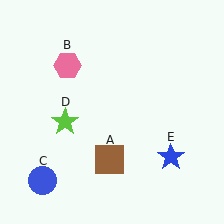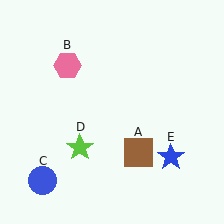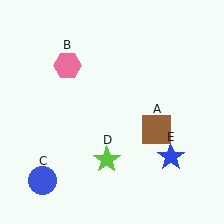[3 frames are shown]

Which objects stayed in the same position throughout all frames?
Pink hexagon (object B) and blue circle (object C) and blue star (object E) remained stationary.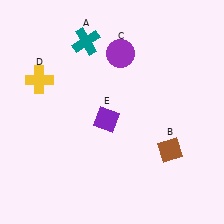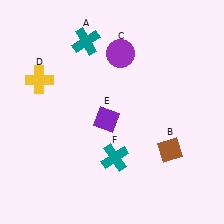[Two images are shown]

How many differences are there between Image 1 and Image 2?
There is 1 difference between the two images.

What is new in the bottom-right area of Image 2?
A teal cross (F) was added in the bottom-right area of Image 2.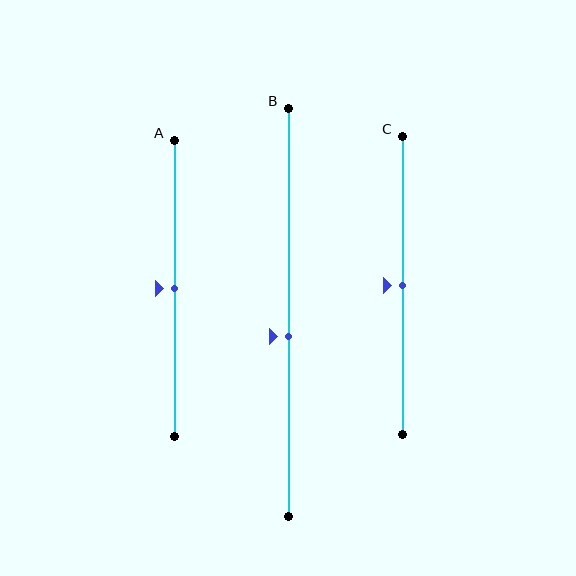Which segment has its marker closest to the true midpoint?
Segment A has its marker closest to the true midpoint.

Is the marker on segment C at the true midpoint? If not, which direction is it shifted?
Yes, the marker on segment C is at the true midpoint.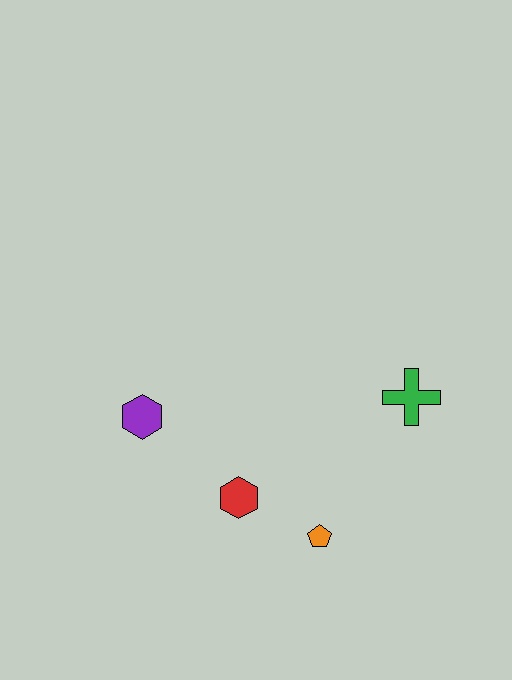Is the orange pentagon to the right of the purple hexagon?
Yes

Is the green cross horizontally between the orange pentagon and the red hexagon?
No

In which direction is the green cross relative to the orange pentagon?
The green cross is above the orange pentagon.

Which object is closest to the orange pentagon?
The red hexagon is closest to the orange pentagon.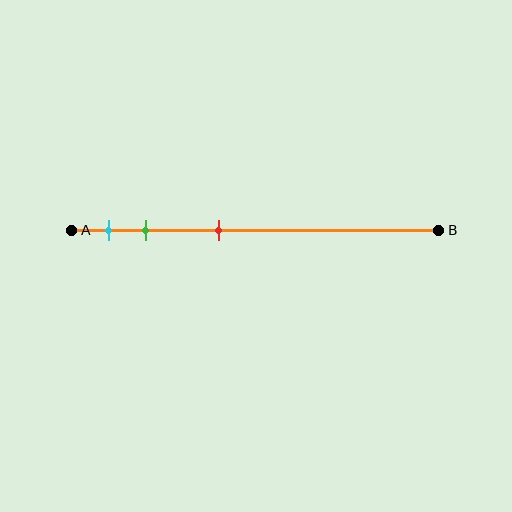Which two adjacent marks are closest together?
The cyan and green marks are the closest adjacent pair.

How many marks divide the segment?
There are 3 marks dividing the segment.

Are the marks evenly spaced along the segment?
No, the marks are not evenly spaced.